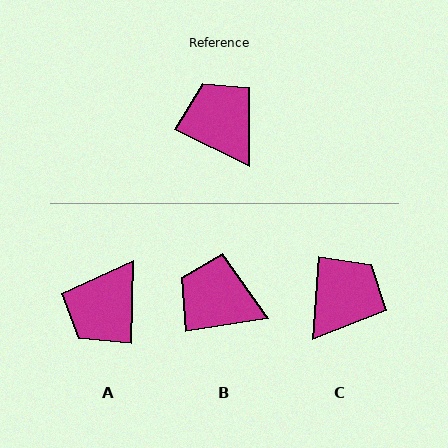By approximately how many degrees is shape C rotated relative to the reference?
Approximately 68 degrees clockwise.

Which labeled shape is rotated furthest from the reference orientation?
A, about 114 degrees away.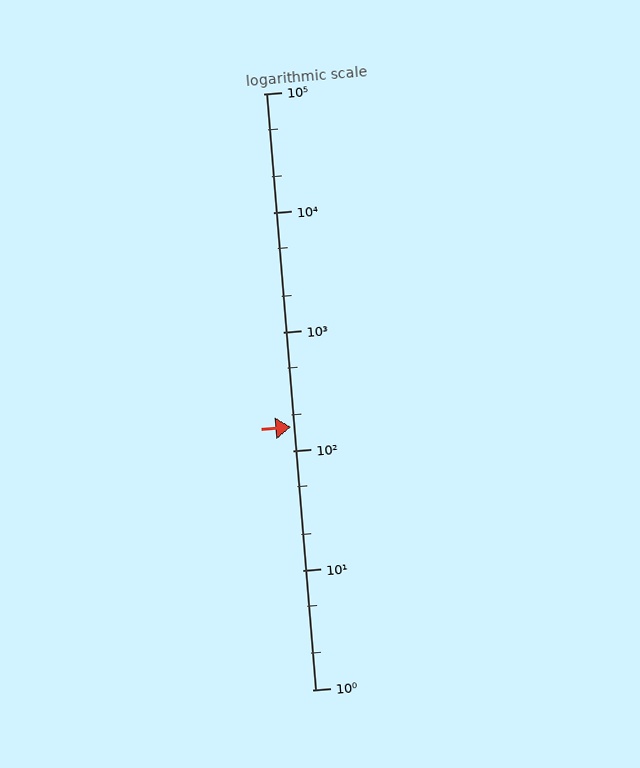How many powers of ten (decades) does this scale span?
The scale spans 5 decades, from 1 to 100000.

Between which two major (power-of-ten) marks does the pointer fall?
The pointer is between 100 and 1000.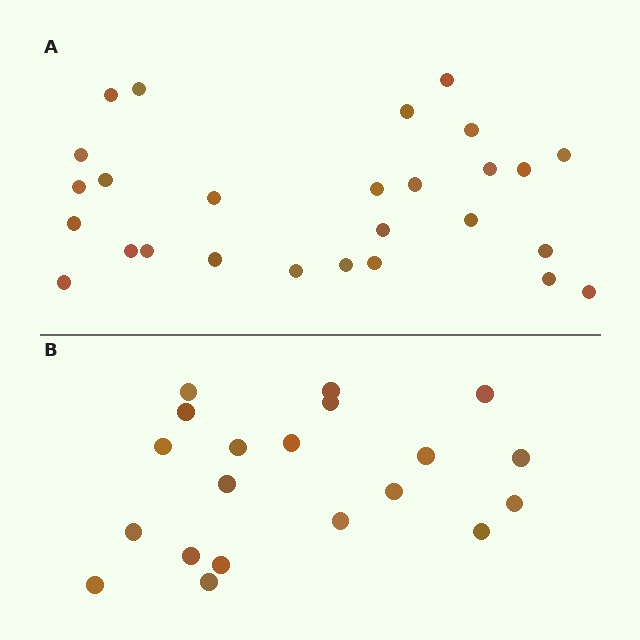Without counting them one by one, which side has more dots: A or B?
Region A (the top region) has more dots.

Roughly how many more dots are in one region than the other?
Region A has roughly 8 or so more dots than region B.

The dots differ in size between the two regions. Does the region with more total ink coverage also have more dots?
No. Region B has more total ink coverage because its dots are larger, but region A actually contains more individual dots. Total area can be misleading — the number of items is what matters here.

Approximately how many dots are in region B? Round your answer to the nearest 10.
About 20 dots.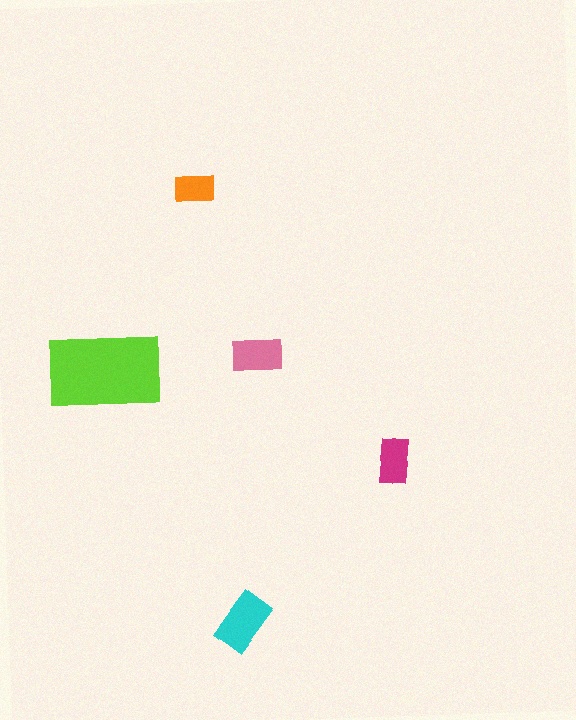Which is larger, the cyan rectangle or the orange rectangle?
The cyan one.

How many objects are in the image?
There are 5 objects in the image.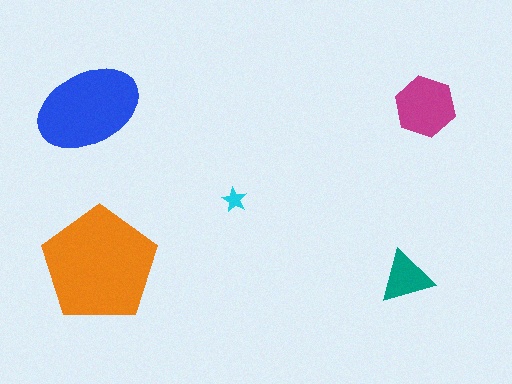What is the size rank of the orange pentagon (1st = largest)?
1st.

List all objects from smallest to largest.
The cyan star, the teal triangle, the magenta hexagon, the blue ellipse, the orange pentagon.